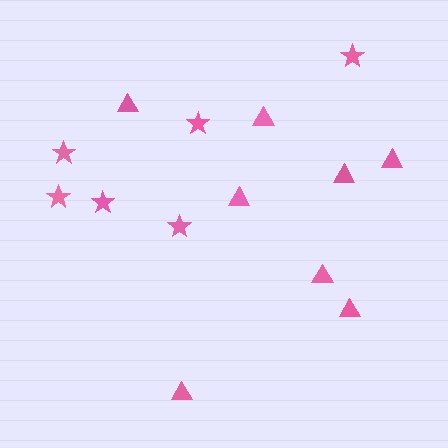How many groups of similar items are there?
There are 2 groups: one group of stars (6) and one group of triangles (8).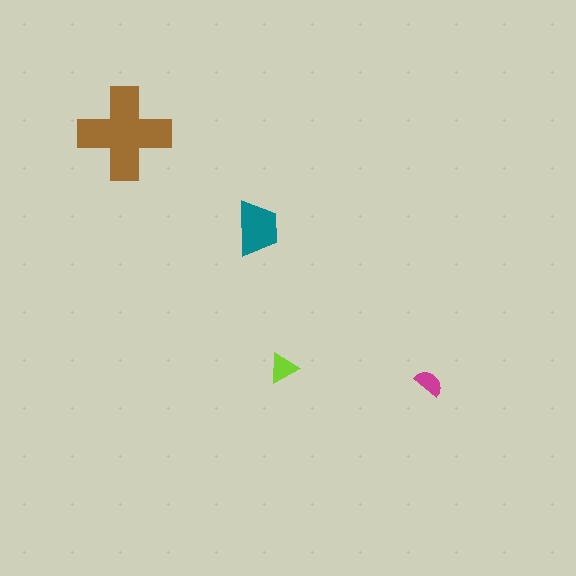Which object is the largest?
The brown cross.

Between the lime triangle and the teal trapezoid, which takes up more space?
The teal trapezoid.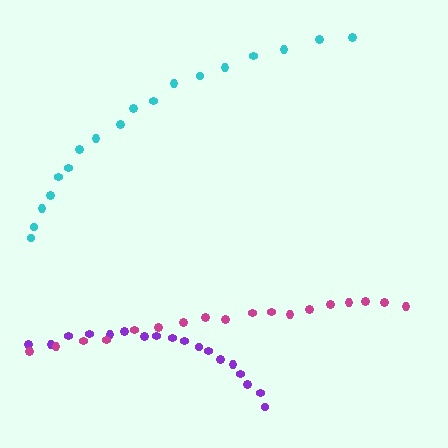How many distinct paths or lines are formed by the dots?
There are 3 distinct paths.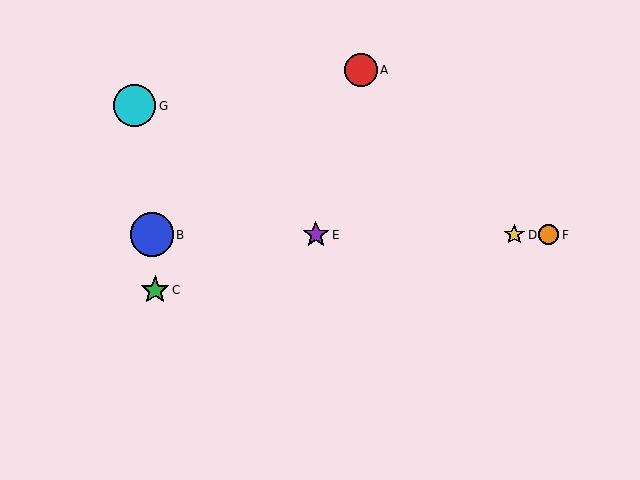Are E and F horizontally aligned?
Yes, both are at y≈235.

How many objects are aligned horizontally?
4 objects (B, D, E, F) are aligned horizontally.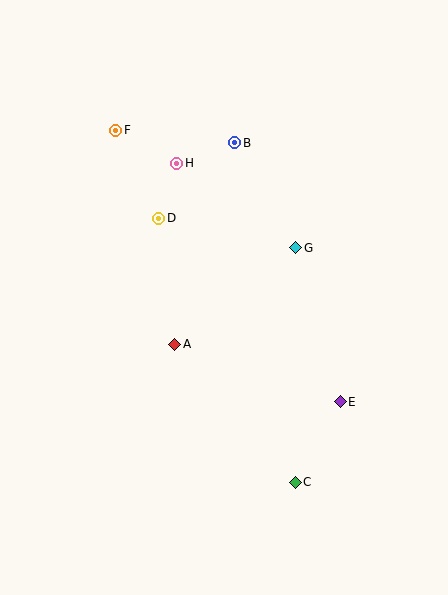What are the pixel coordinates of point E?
Point E is at (340, 402).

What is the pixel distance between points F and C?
The distance between F and C is 395 pixels.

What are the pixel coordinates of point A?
Point A is at (175, 344).